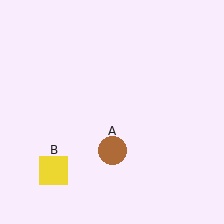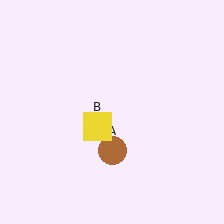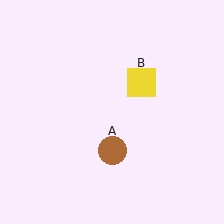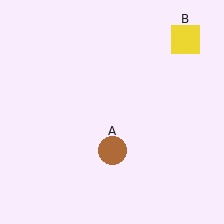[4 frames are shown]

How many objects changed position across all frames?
1 object changed position: yellow square (object B).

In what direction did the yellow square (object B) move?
The yellow square (object B) moved up and to the right.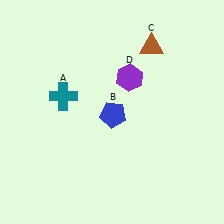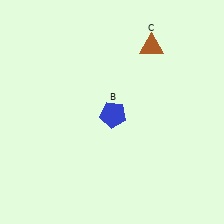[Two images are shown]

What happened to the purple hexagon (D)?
The purple hexagon (D) was removed in Image 2. It was in the top-right area of Image 1.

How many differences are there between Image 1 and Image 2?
There are 2 differences between the two images.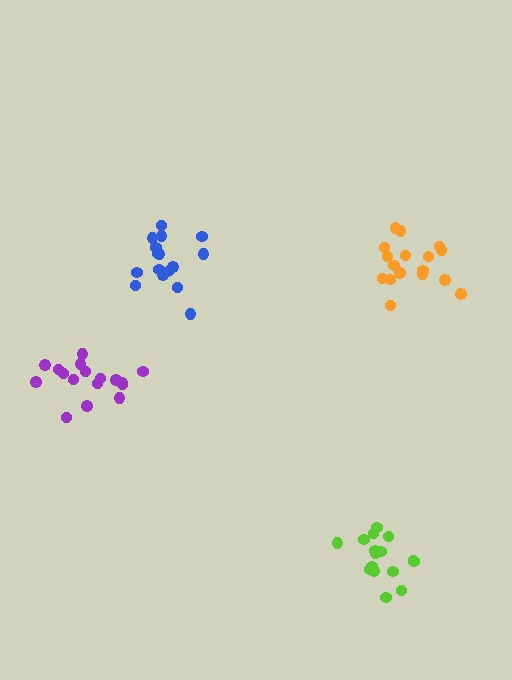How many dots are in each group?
Group 1: 16 dots, Group 2: 16 dots, Group 3: 17 dots, Group 4: 17 dots (66 total).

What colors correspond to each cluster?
The clusters are colored: blue, lime, orange, purple.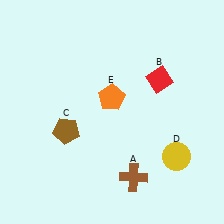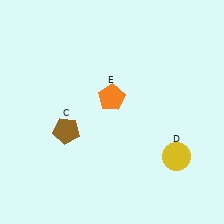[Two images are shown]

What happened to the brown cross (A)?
The brown cross (A) was removed in Image 2. It was in the bottom-right area of Image 1.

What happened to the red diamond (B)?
The red diamond (B) was removed in Image 2. It was in the top-right area of Image 1.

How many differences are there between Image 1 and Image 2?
There are 2 differences between the two images.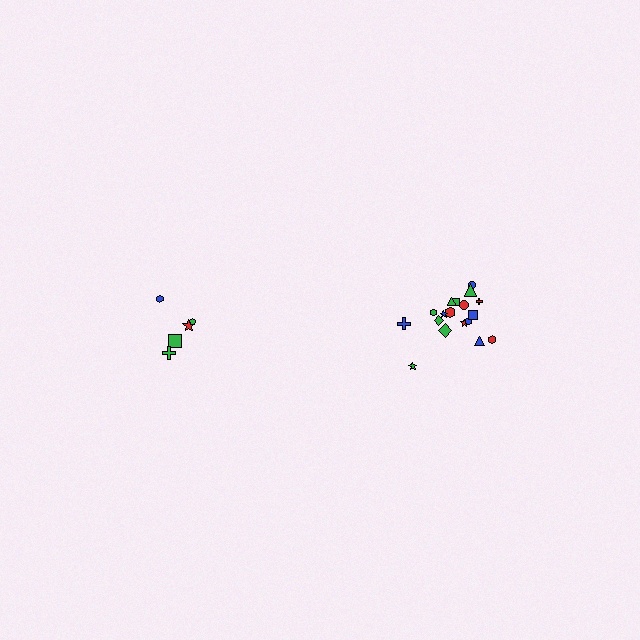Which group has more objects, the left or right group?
The right group.